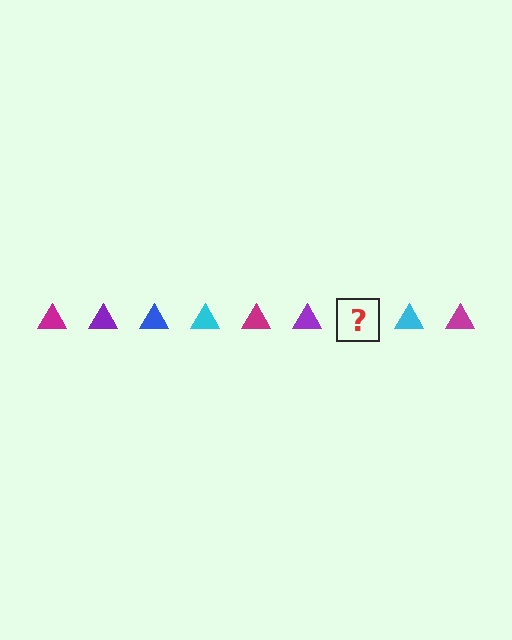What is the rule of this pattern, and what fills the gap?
The rule is that the pattern cycles through magenta, purple, blue, cyan triangles. The gap should be filled with a blue triangle.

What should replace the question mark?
The question mark should be replaced with a blue triangle.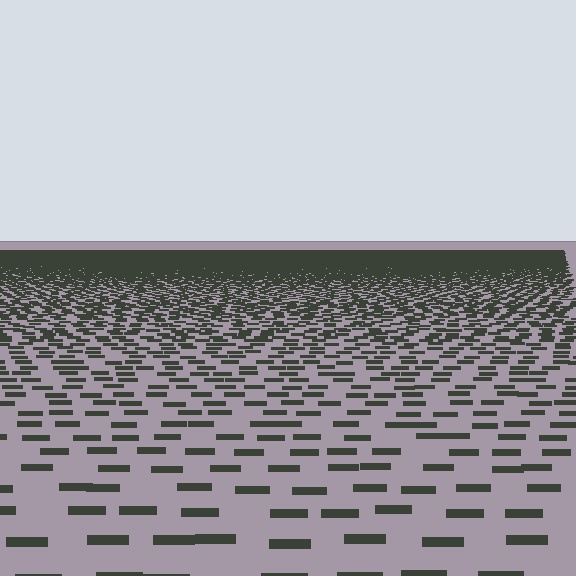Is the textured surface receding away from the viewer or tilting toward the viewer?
The surface is receding away from the viewer. Texture elements get smaller and denser toward the top.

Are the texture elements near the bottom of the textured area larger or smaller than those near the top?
Larger. Near the bottom, elements are closer to the viewer and appear at a bigger on-screen size.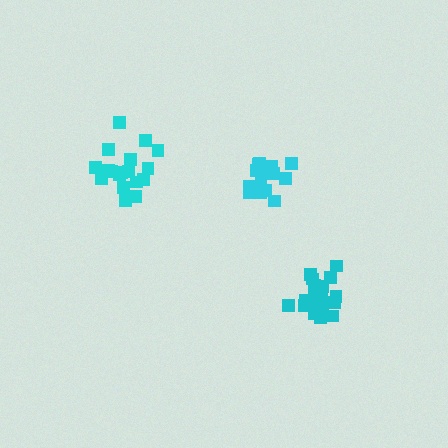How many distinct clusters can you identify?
There are 3 distinct clusters.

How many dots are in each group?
Group 1: 20 dots, Group 2: 18 dots, Group 3: 15 dots (53 total).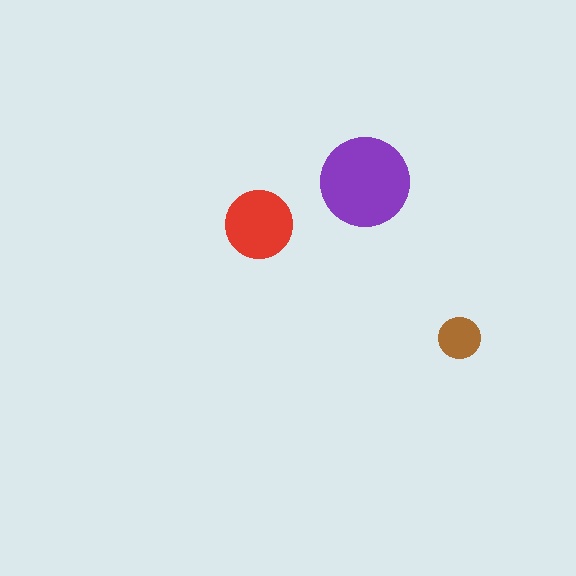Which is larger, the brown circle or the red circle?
The red one.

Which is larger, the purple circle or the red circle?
The purple one.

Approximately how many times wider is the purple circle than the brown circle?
About 2 times wider.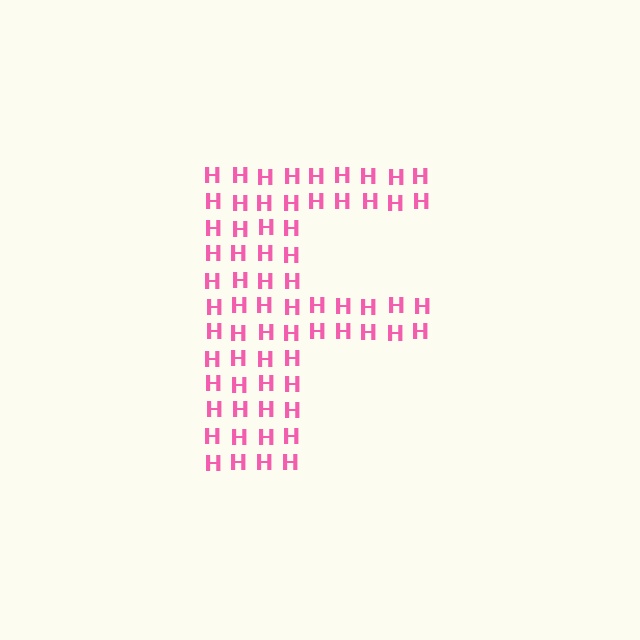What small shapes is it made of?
It is made of small letter H's.